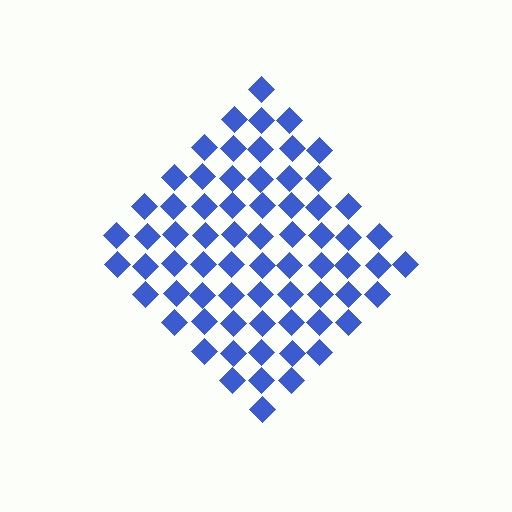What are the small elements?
The small elements are diamonds.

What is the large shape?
The large shape is a diamond.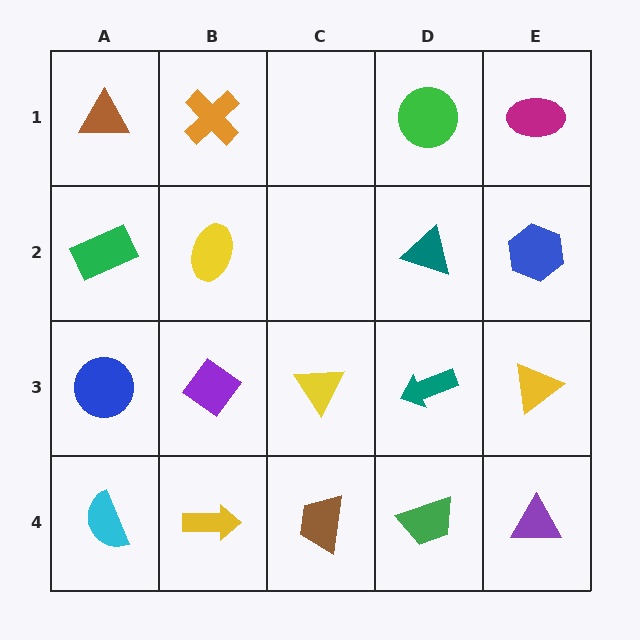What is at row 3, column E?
A yellow triangle.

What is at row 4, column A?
A cyan semicircle.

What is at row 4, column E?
A purple triangle.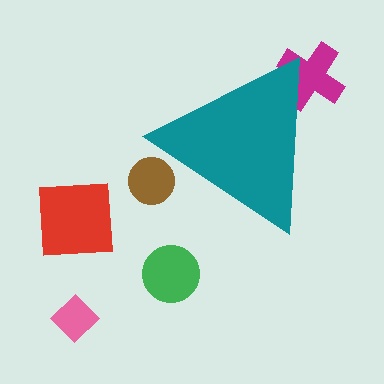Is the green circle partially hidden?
No, the green circle is fully visible.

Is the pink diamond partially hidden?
No, the pink diamond is fully visible.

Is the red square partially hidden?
No, the red square is fully visible.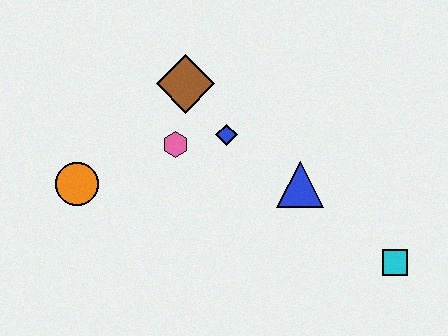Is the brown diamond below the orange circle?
No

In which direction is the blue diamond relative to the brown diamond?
The blue diamond is below the brown diamond.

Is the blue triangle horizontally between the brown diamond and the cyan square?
Yes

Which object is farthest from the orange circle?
The cyan square is farthest from the orange circle.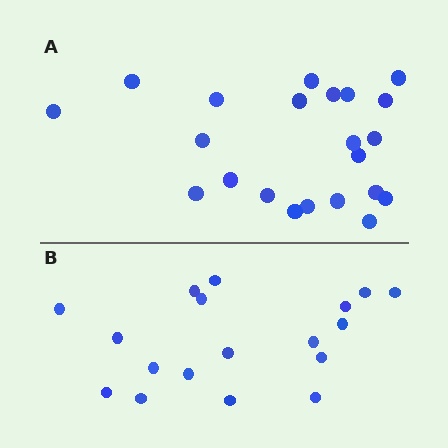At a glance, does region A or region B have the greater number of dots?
Region A (the top region) has more dots.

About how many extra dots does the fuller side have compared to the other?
Region A has about 4 more dots than region B.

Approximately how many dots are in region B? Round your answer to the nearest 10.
About 20 dots. (The exact count is 18, which rounds to 20.)